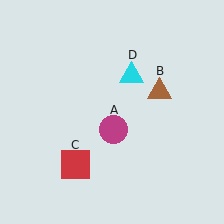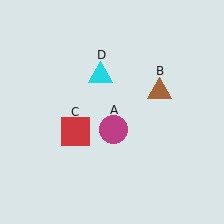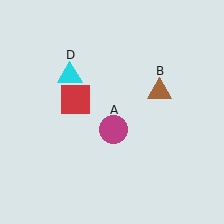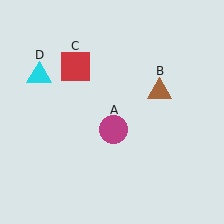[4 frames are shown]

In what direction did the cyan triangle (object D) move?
The cyan triangle (object D) moved left.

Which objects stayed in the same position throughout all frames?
Magenta circle (object A) and brown triangle (object B) remained stationary.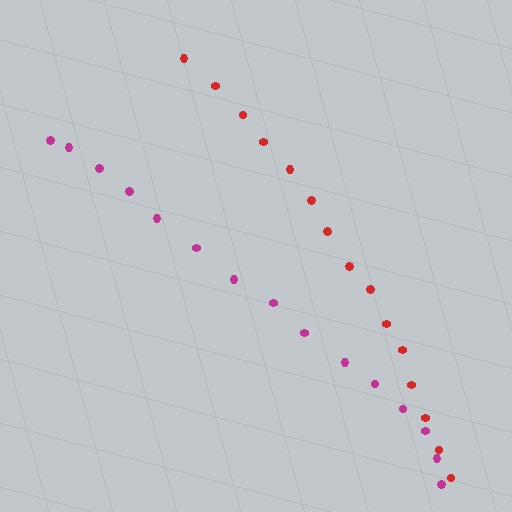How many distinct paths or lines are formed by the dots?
There are 2 distinct paths.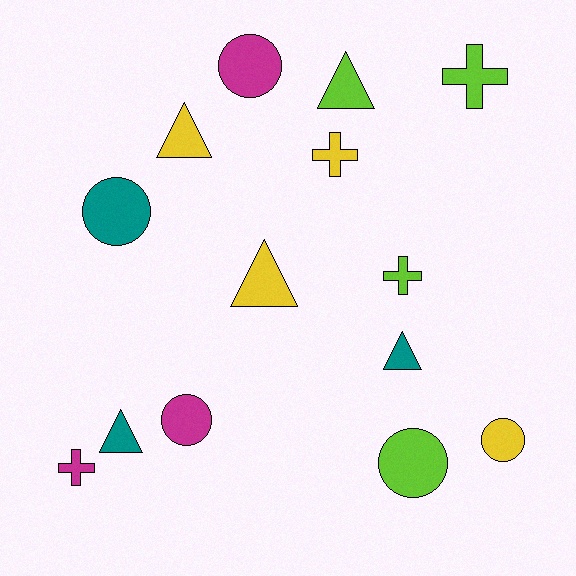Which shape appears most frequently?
Circle, with 5 objects.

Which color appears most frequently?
Lime, with 4 objects.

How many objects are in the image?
There are 14 objects.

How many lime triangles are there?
There is 1 lime triangle.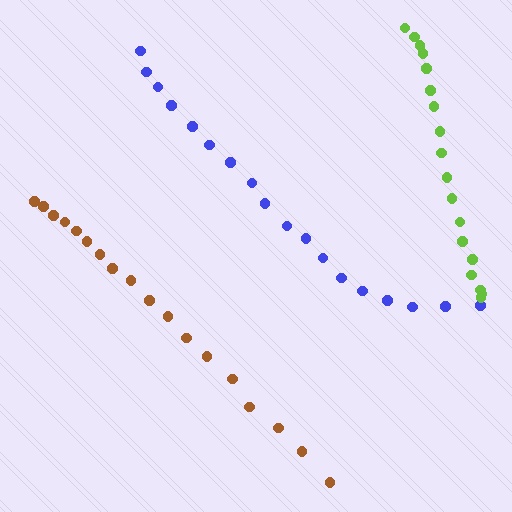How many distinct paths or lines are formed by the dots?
There are 3 distinct paths.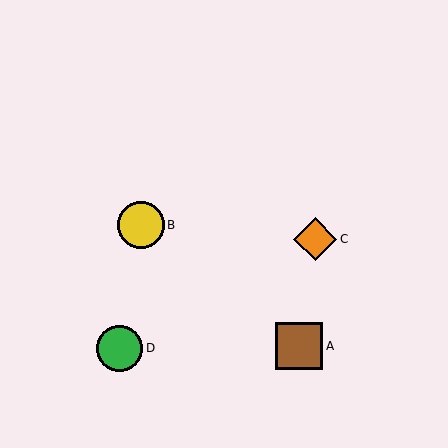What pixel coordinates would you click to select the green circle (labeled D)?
Click at (119, 348) to select the green circle D.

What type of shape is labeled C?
Shape C is an orange diamond.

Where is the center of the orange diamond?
The center of the orange diamond is at (315, 239).